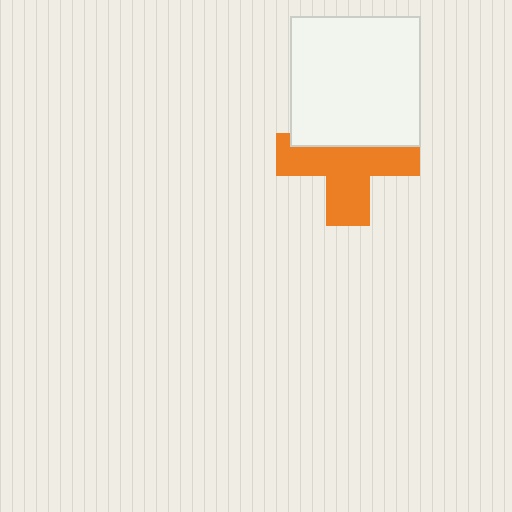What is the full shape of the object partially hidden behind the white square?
The partially hidden object is an orange cross.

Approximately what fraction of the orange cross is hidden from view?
Roughly 38% of the orange cross is hidden behind the white square.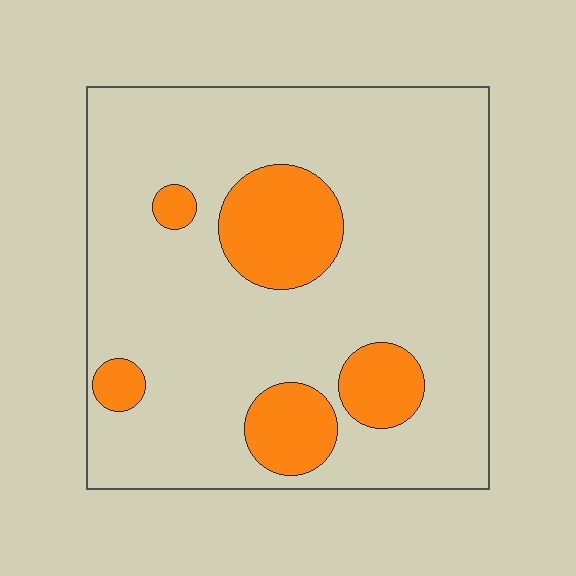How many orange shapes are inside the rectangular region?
5.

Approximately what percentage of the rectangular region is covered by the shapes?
Approximately 20%.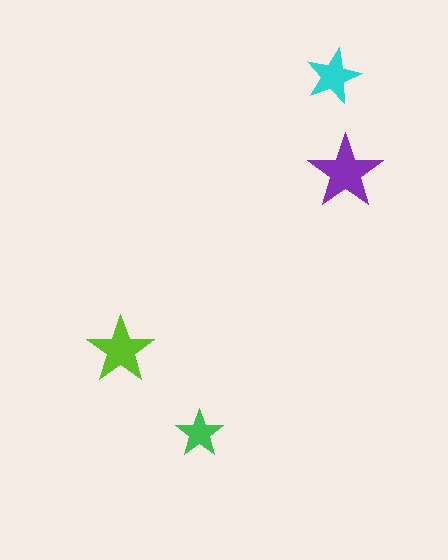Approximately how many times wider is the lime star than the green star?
About 1.5 times wider.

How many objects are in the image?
There are 4 objects in the image.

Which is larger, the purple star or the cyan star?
The purple one.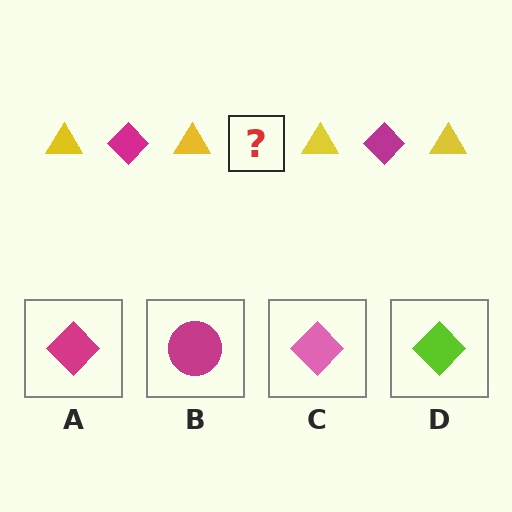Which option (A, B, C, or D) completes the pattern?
A.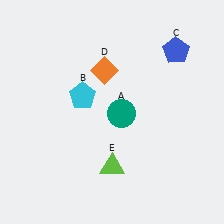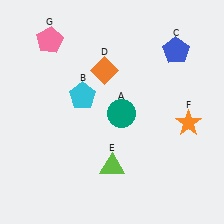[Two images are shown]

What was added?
An orange star (F), a pink pentagon (G) were added in Image 2.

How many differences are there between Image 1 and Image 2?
There are 2 differences between the two images.